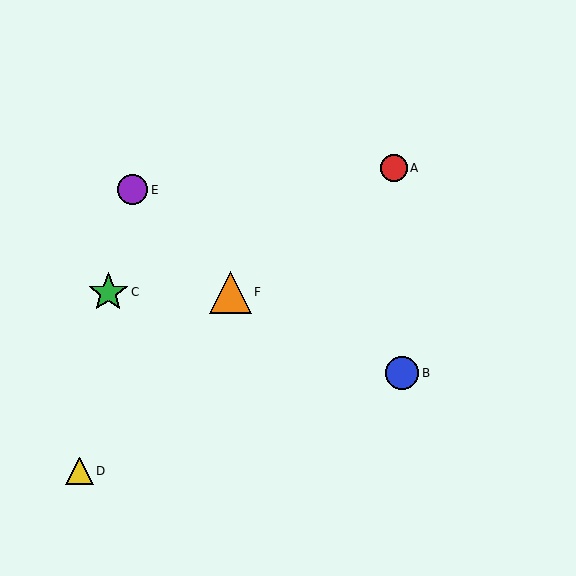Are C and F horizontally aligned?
Yes, both are at y≈292.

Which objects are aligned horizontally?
Objects C, F are aligned horizontally.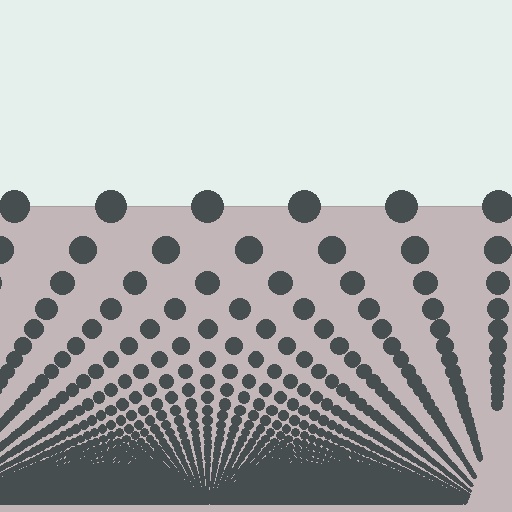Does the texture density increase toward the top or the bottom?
Density increases toward the bottom.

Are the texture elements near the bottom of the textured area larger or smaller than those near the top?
Smaller. The gradient is inverted — elements near the bottom are smaller and denser.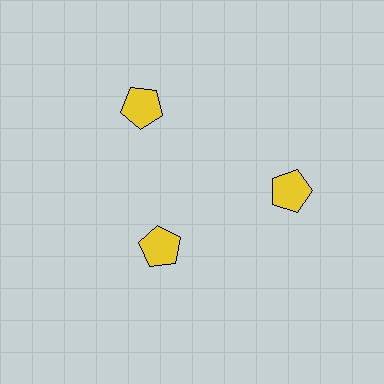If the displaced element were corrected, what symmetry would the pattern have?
It would have 3-fold rotational symmetry — the pattern would map onto itself every 120 degrees.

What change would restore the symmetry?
The symmetry would be restored by moving it outward, back onto the ring so that all 3 pentagons sit at equal angles and equal distance from the center.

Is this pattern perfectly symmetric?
No. The 3 yellow pentagons are arranged in a ring, but one element near the 7 o'clock position is pulled inward toward the center, breaking the 3-fold rotational symmetry.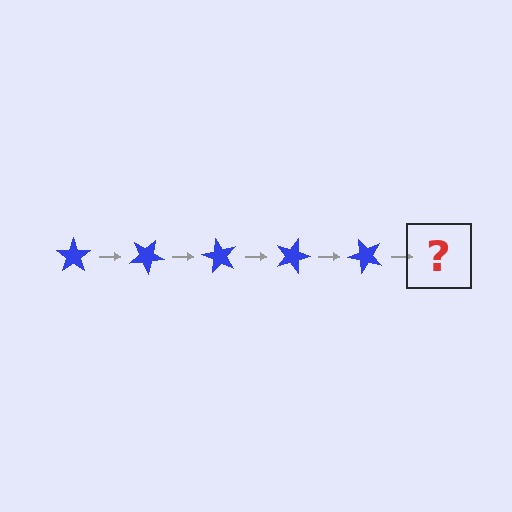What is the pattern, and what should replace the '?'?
The pattern is that the star rotates 30 degrees each step. The '?' should be a blue star rotated 150 degrees.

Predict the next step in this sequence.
The next step is a blue star rotated 150 degrees.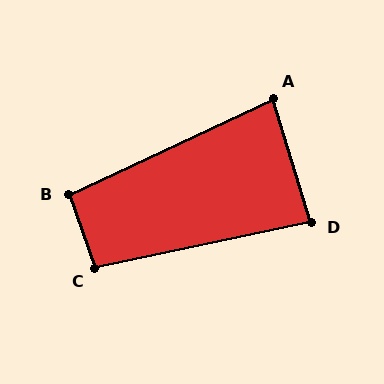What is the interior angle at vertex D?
Approximately 85 degrees (acute).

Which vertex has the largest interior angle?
C, at approximately 98 degrees.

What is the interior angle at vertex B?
Approximately 95 degrees (obtuse).